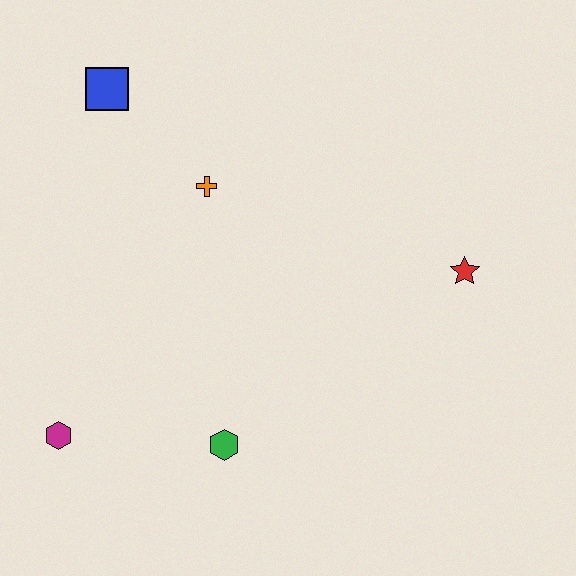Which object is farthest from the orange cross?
The magenta hexagon is farthest from the orange cross.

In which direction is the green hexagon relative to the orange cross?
The green hexagon is below the orange cross.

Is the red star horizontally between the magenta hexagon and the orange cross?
No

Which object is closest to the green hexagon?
The magenta hexagon is closest to the green hexagon.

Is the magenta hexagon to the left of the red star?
Yes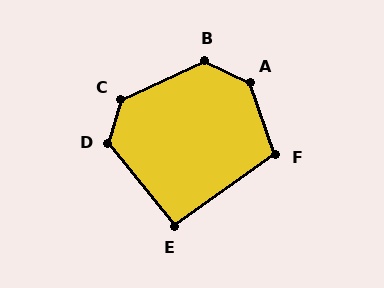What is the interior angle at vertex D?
Approximately 125 degrees (obtuse).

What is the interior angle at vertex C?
Approximately 131 degrees (obtuse).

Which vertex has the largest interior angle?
A, at approximately 135 degrees.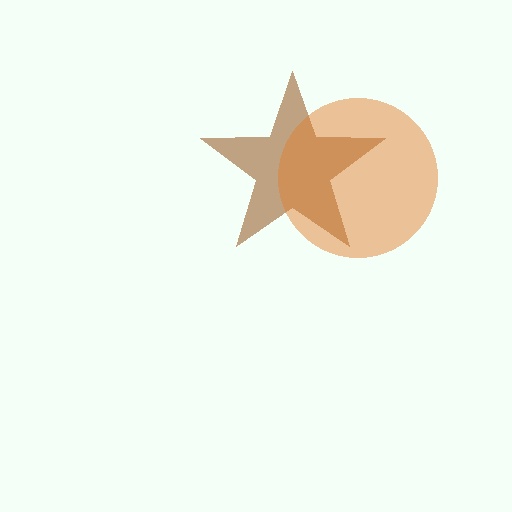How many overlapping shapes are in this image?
There are 2 overlapping shapes in the image.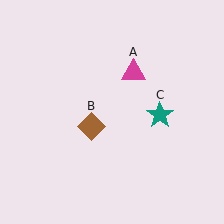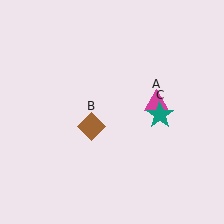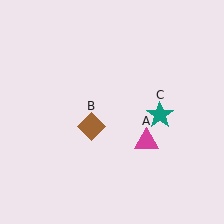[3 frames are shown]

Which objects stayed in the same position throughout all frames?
Brown diamond (object B) and teal star (object C) remained stationary.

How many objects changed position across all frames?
1 object changed position: magenta triangle (object A).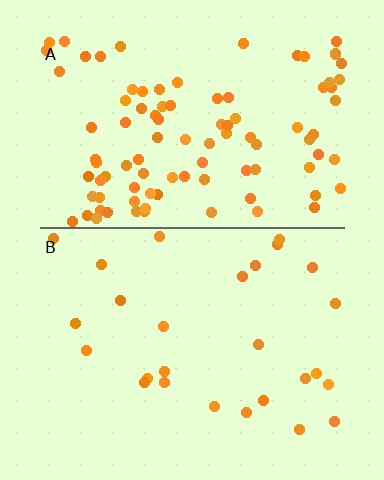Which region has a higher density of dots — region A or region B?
A (the top).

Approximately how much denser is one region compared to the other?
Approximately 3.6× — region A over region B.